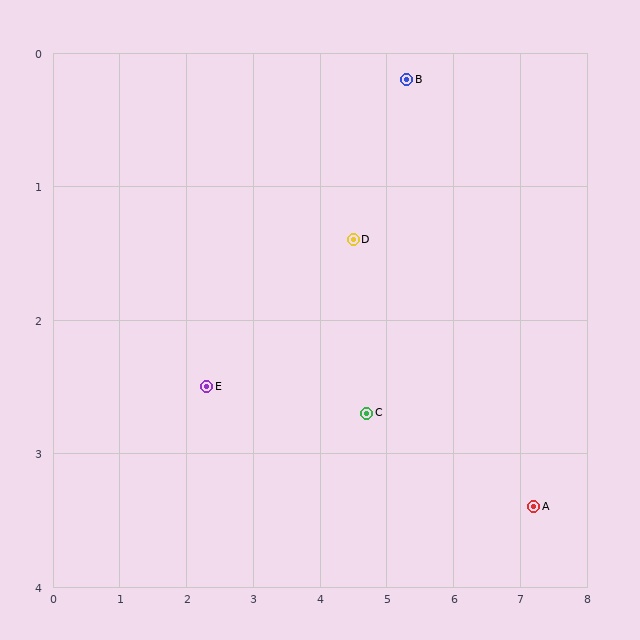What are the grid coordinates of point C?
Point C is at approximately (4.7, 2.7).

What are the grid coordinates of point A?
Point A is at approximately (7.2, 3.4).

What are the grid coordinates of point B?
Point B is at approximately (5.3, 0.2).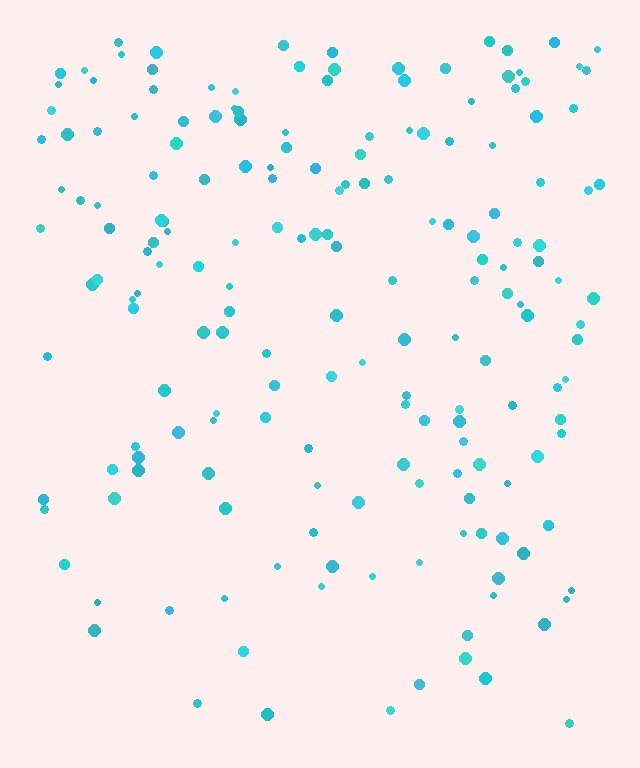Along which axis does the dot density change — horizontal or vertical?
Vertical.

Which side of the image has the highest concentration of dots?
The top.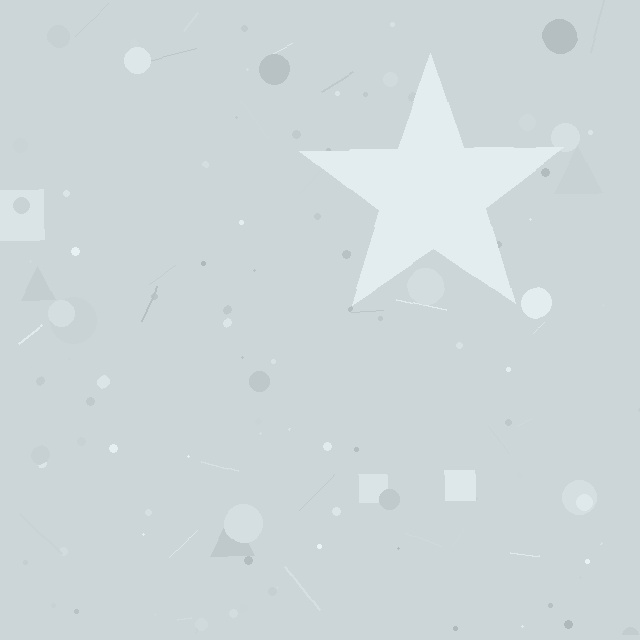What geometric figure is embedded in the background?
A star is embedded in the background.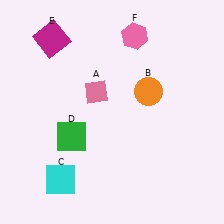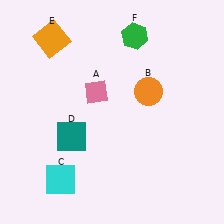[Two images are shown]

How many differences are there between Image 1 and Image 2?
There are 3 differences between the two images.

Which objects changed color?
D changed from green to teal. E changed from magenta to orange. F changed from pink to green.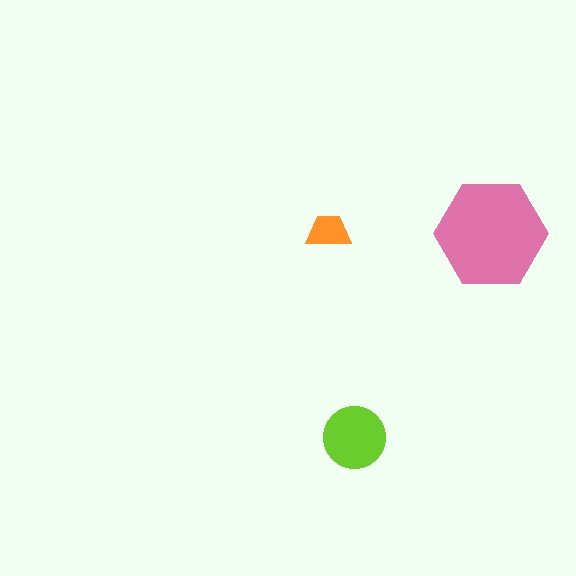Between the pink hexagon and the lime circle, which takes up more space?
The pink hexagon.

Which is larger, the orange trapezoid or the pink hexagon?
The pink hexagon.